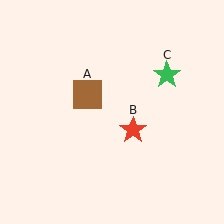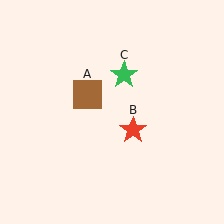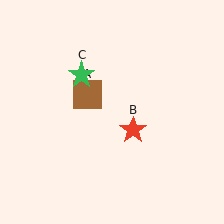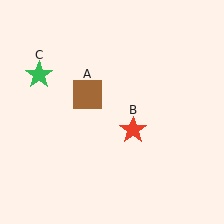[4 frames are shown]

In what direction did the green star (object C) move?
The green star (object C) moved left.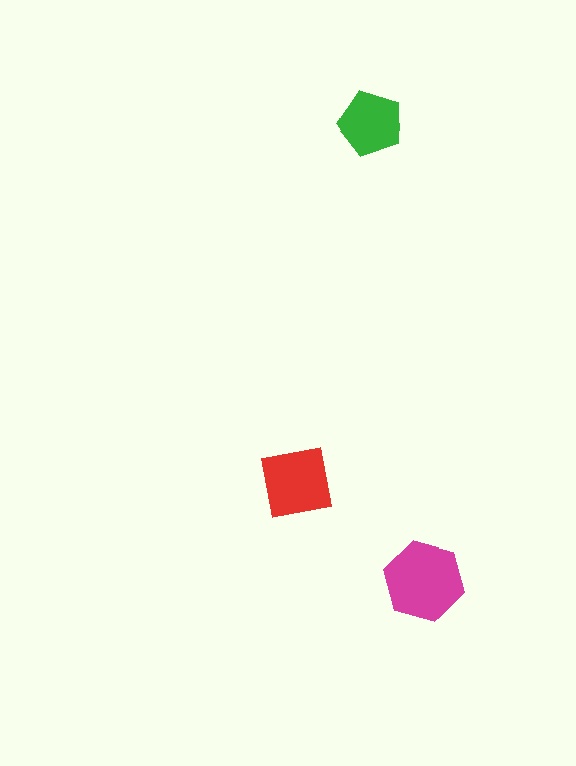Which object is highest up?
The green pentagon is topmost.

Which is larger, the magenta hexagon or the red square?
The magenta hexagon.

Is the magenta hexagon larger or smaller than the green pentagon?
Larger.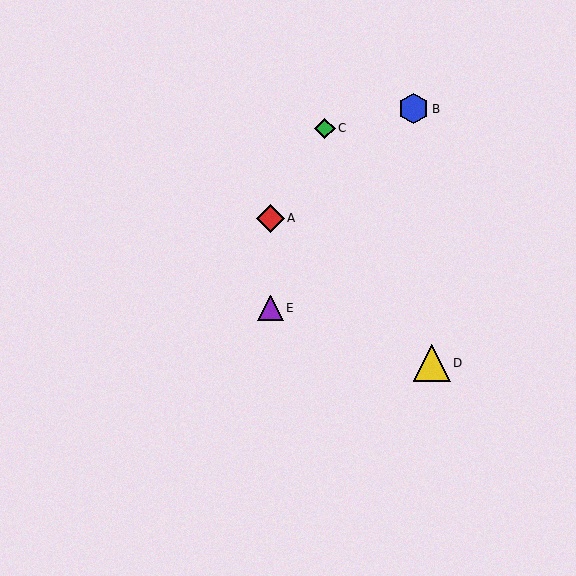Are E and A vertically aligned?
Yes, both are at x≈270.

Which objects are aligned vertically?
Objects A, E are aligned vertically.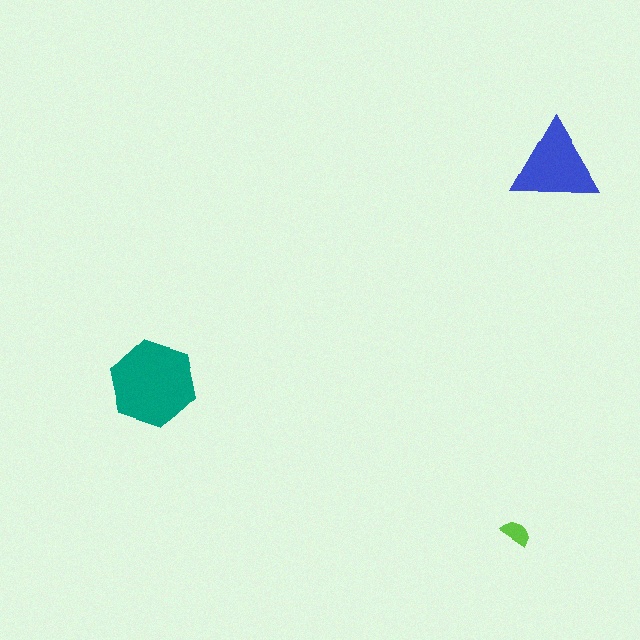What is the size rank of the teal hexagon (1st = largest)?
1st.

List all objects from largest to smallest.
The teal hexagon, the blue triangle, the lime semicircle.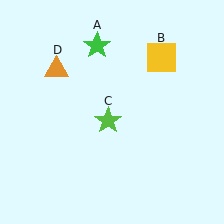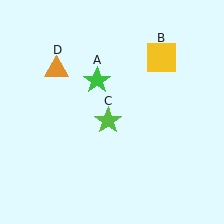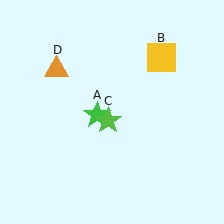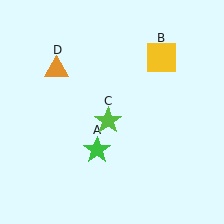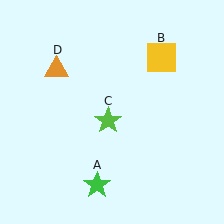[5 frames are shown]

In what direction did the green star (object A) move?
The green star (object A) moved down.